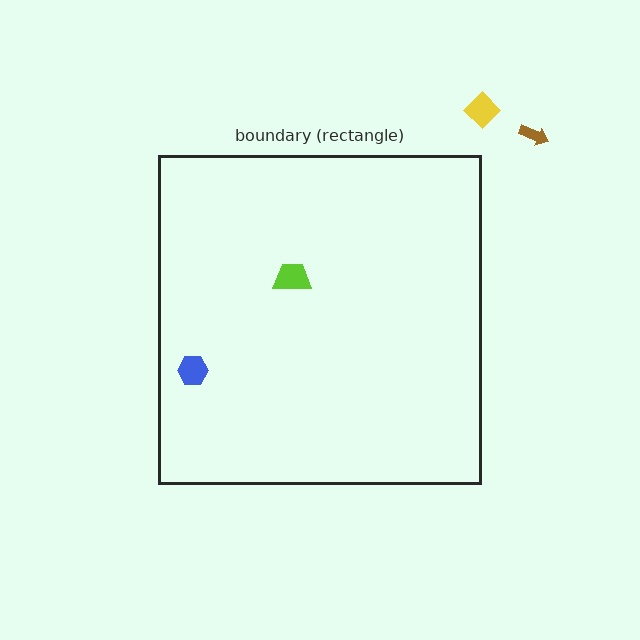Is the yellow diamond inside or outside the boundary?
Outside.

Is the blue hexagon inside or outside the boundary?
Inside.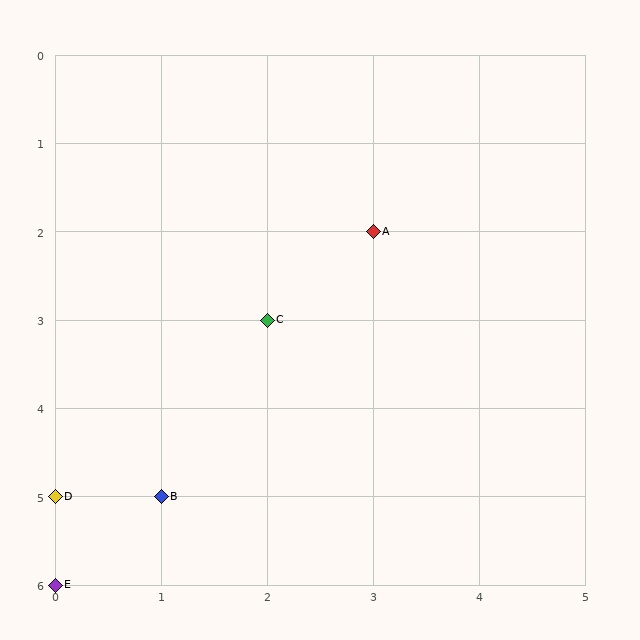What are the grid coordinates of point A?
Point A is at grid coordinates (3, 2).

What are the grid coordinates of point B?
Point B is at grid coordinates (1, 5).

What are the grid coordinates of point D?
Point D is at grid coordinates (0, 5).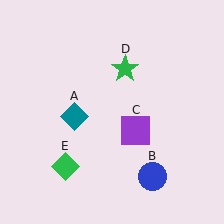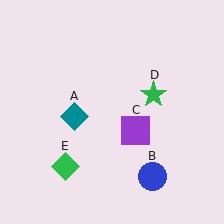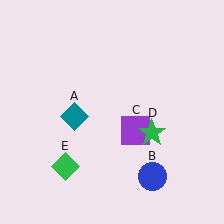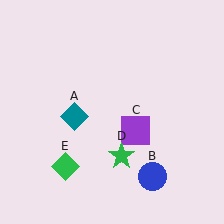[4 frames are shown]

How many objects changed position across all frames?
1 object changed position: green star (object D).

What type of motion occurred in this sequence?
The green star (object D) rotated clockwise around the center of the scene.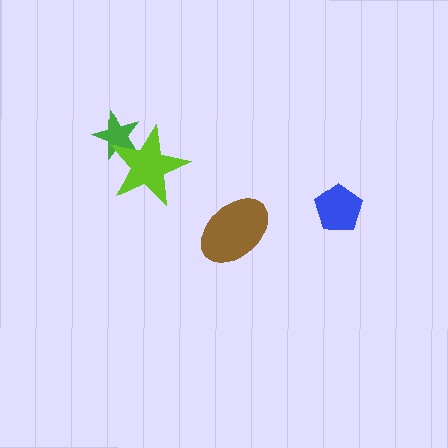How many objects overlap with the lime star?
1 object overlaps with the lime star.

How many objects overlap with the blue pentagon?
0 objects overlap with the blue pentagon.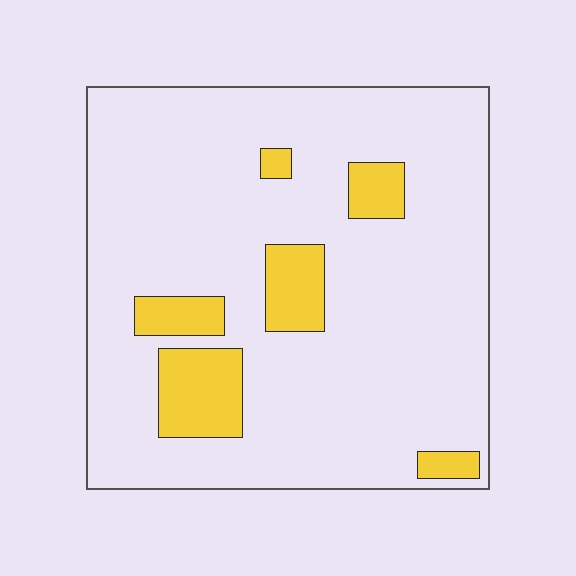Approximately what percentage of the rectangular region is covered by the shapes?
Approximately 15%.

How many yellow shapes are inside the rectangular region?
6.